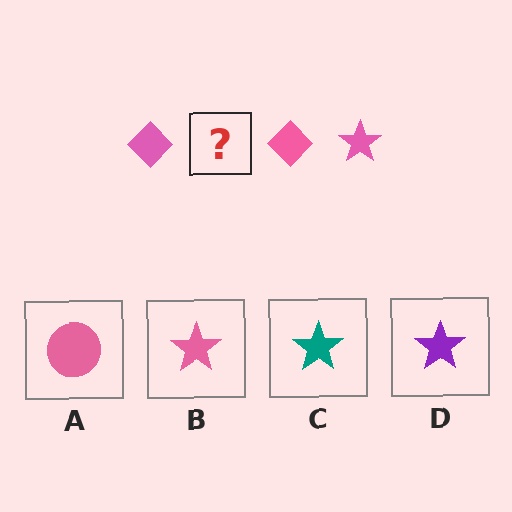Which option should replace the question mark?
Option B.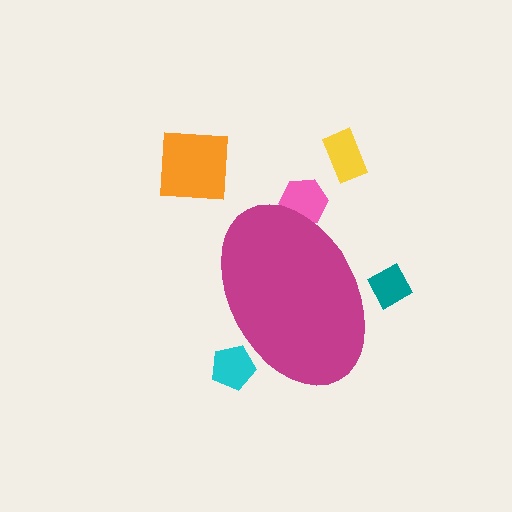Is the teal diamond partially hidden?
Yes, the teal diamond is partially hidden behind the magenta ellipse.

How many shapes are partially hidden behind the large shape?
3 shapes are partially hidden.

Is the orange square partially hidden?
No, the orange square is fully visible.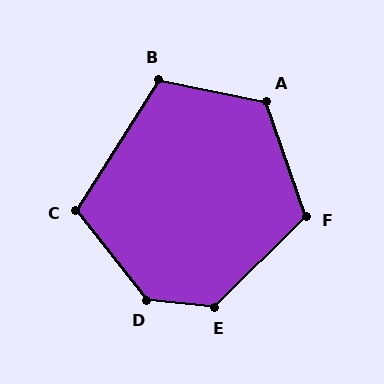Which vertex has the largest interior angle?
D, at approximately 134 degrees.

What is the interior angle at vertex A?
Approximately 121 degrees (obtuse).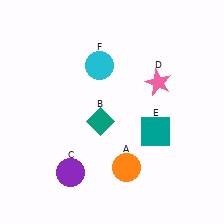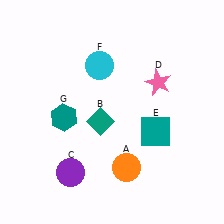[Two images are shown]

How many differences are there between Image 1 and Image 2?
There is 1 difference between the two images.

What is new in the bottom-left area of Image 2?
A teal hexagon (G) was added in the bottom-left area of Image 2.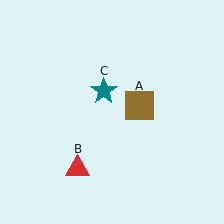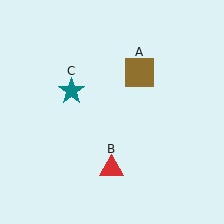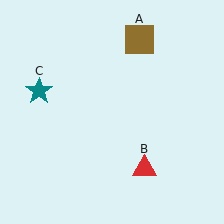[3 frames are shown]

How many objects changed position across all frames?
3 objects changed position: brown square (object A), red triangle (object B), teal star (object C).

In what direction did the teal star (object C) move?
The teal star (object C) moved left.